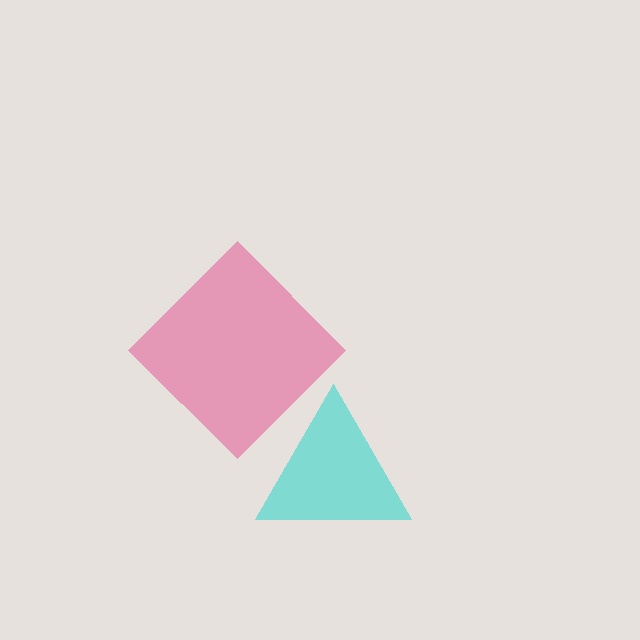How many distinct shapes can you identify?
There are 2 distinct shapes: a pink diamond, a cyan triangle.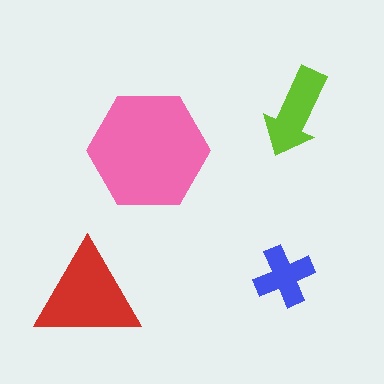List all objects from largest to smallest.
The pink hexagon, the red triangle, the lime arrow, the blue cross.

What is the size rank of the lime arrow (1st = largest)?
3rd.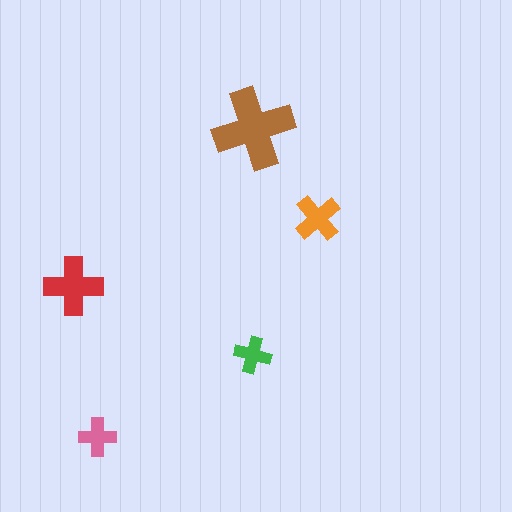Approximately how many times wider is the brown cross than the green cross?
About 2 times wider.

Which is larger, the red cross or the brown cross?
The brown one.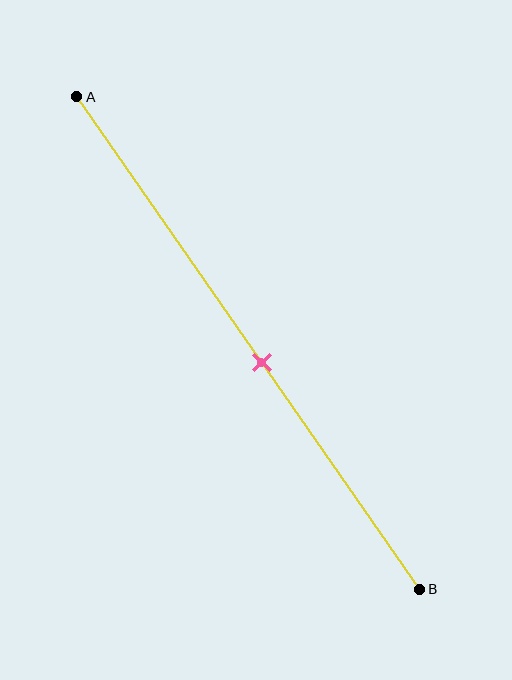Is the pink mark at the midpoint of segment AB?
No, the mark is at about 55% from A, not at the 50% midpoint.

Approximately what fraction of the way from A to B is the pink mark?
The pink mark is approximately 55% of the way from A to B.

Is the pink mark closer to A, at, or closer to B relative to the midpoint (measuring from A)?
The pink mark is closer to point B than the midpoint of segment AB.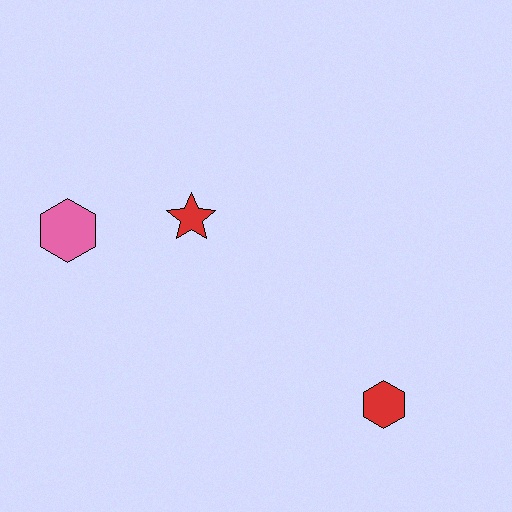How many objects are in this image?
There are 3 objects.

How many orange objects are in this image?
There are no orange objects.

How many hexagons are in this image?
There are 2 hexagons.